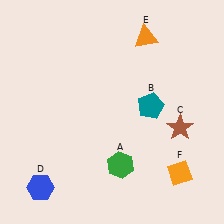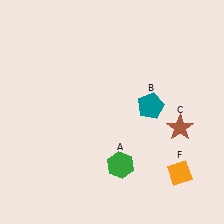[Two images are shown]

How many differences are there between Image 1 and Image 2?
There are 2 differences between the two images.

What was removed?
The orange triangle (E), the blue hexagon (D) were removed in Image 2.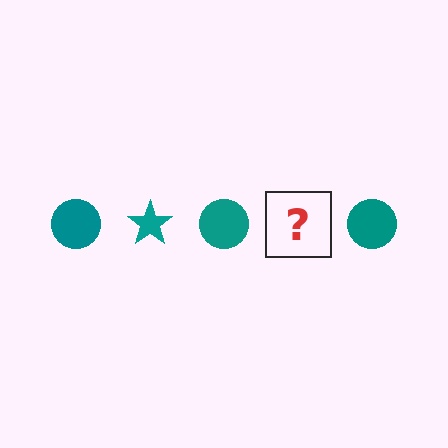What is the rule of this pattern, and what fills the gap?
The rule is that the pattern cycles through circle, star shapes in teal. The gap should be filled with a teal star.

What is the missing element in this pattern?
The missing element is a teal star.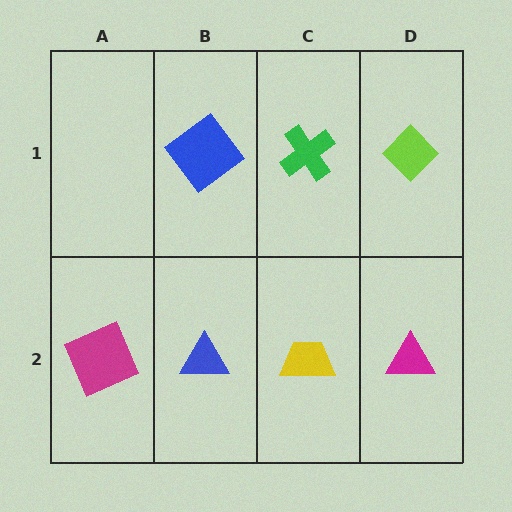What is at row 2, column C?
A yellow trapezoid.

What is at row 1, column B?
A blue diamond.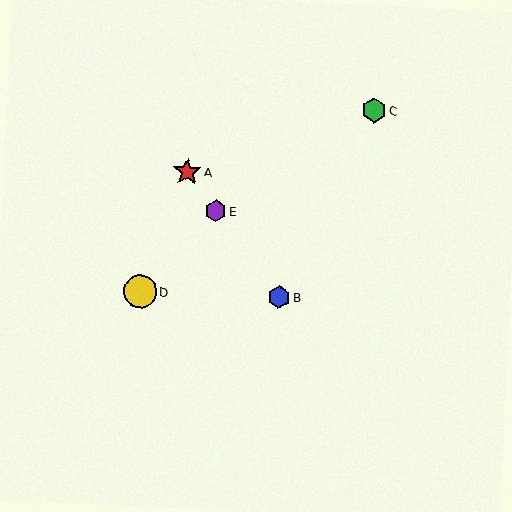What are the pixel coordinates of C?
Object C is at (374, 110).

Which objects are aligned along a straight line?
Objects A, B, E are aligned along a straight line.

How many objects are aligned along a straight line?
3 objects (A, B, E) are aligned along a straight line.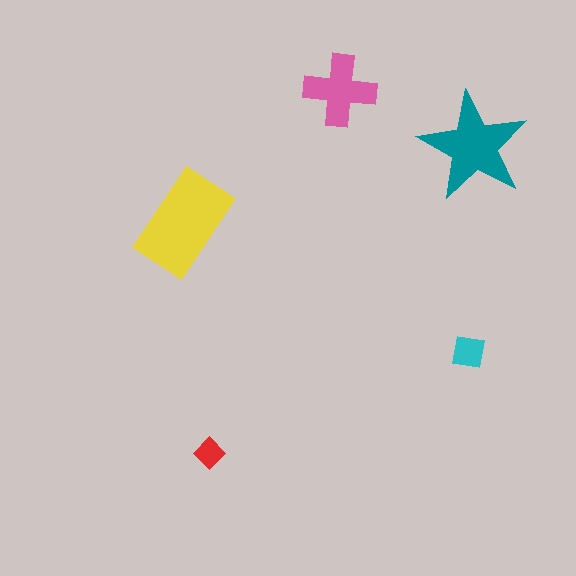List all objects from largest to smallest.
The yellow rectangle, the teal star, the pink cross, the cyan square, the red diamond.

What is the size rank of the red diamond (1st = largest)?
5th.